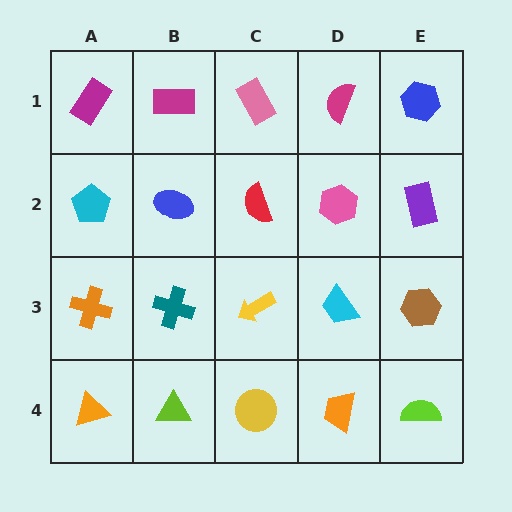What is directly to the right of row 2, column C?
A pink hexagon.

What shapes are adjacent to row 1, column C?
A red semicircle (row 2, column C), a magenta rectangle (row 1, column B), a magenta semicircle (row 1, column D).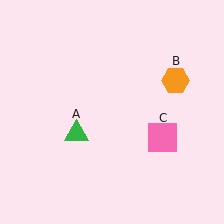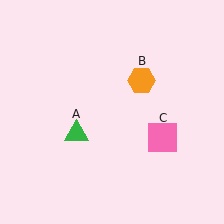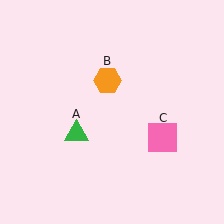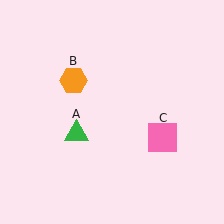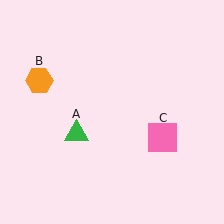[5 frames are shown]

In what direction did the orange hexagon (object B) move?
The orange hexagon (object B) moved left.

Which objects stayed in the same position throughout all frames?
Green triangle (object A) and pink square (object C) remained stationary.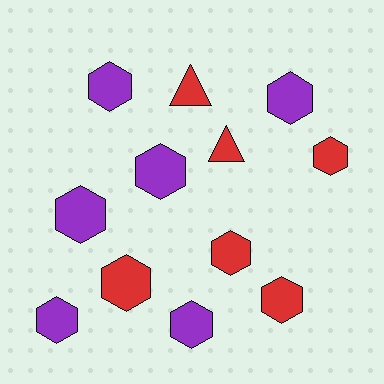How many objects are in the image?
There are 12 objects.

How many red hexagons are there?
There are 4 red hexagons.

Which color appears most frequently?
Purple, with 6 objects.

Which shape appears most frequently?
Hexagon, with 10 objects.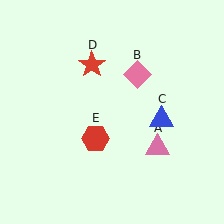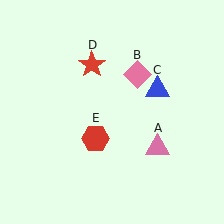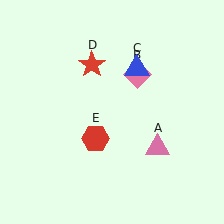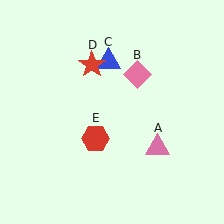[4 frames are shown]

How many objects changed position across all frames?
1 object changed position: blue triangle (object C).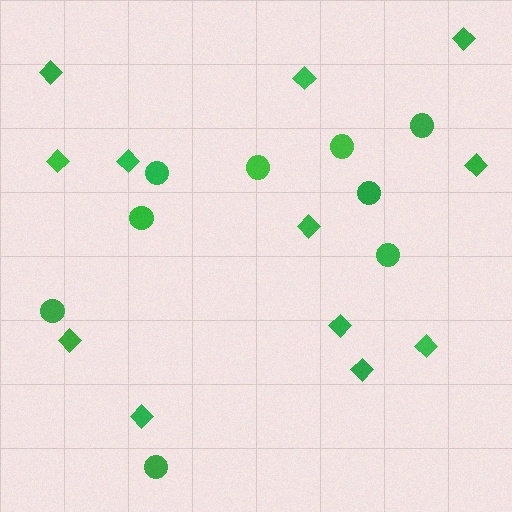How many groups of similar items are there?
There are 2 groups: one group of diamonds (12) and one group of circles (9).